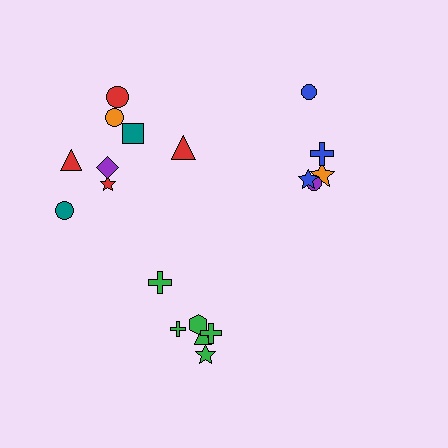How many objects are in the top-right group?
There are 5 objects.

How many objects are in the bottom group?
There are 6 objects.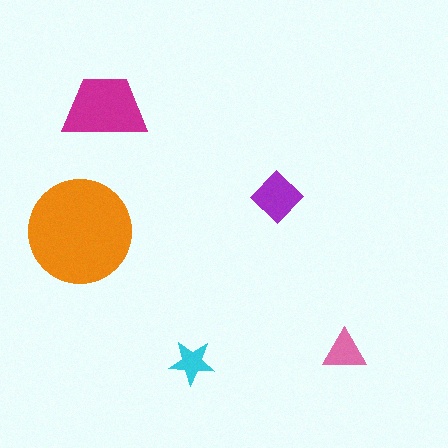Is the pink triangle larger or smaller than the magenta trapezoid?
Smaller.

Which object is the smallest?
The cyan star.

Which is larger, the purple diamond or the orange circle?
The orange circle.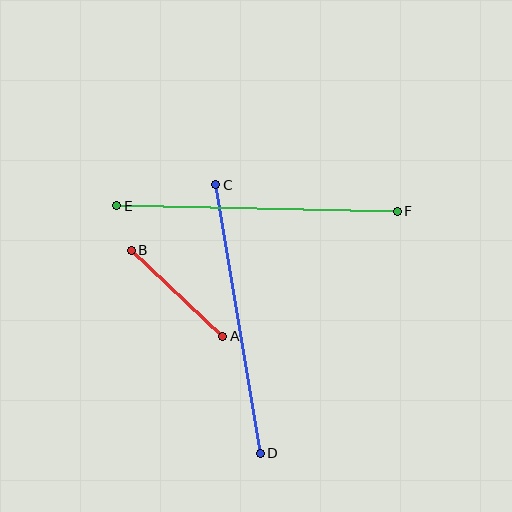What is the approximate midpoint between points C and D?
The midpoint is at approximately (238, 319) pixels.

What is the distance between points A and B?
The distance is approximately 125 pixels.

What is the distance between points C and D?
The distance is approximately 272 pixels.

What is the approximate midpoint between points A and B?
The midpoint is at approximately (177, 293) pixels.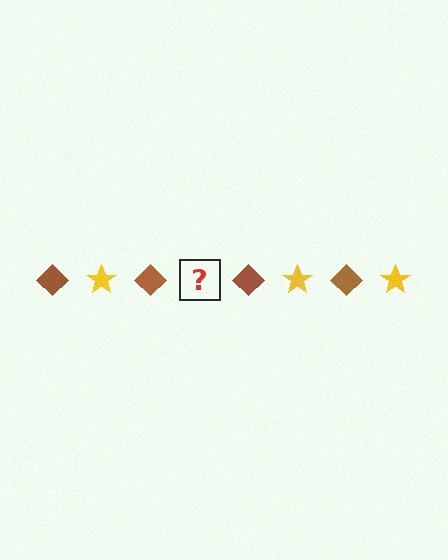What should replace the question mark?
The question mark should be replaced with a yellow star.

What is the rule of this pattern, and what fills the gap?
The rule is that the pattern alternates between brown diamond and yellow star. The gap should be filled with a yellow star.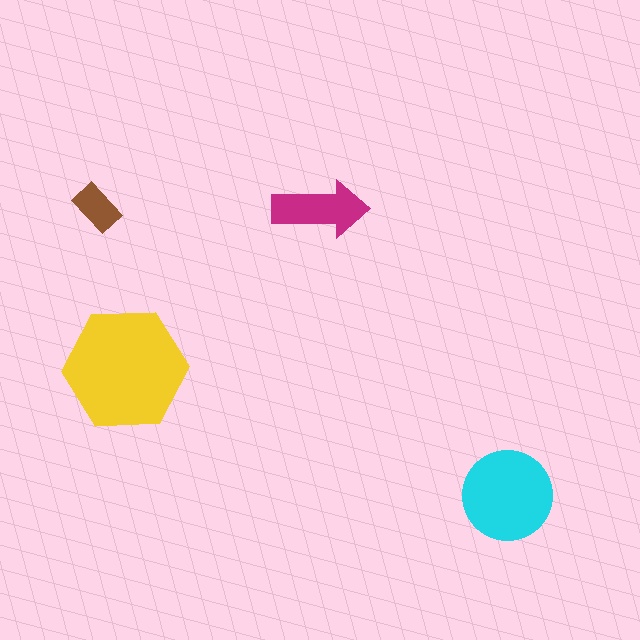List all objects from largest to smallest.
The yellow hexagon, the cyan circle, the magenta arrow, the brown rectangle.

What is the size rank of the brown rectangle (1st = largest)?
4th.